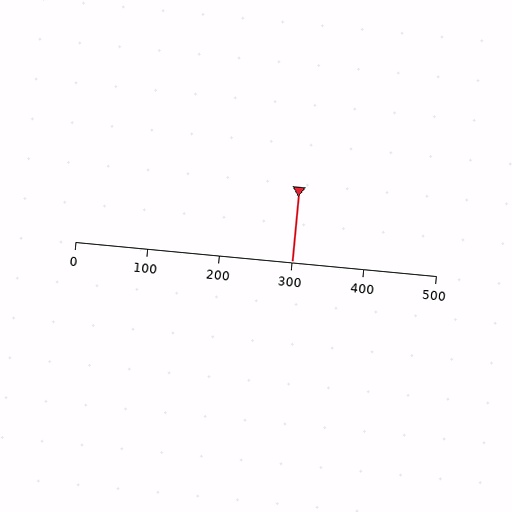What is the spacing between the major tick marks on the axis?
The major ticks are spaced 100 apart.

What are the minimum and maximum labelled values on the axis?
The axis runs from 0 to 500.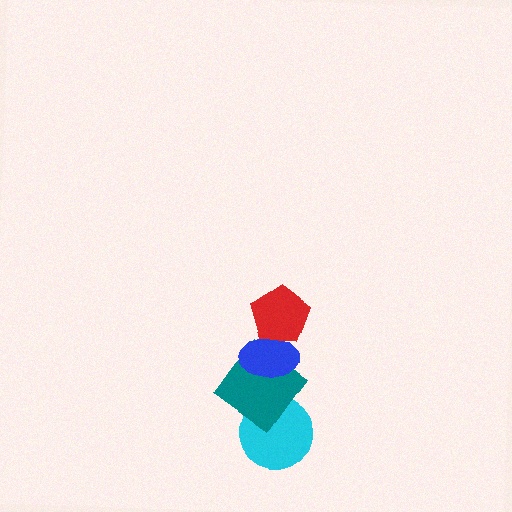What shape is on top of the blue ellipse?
The red pentagon is on top of the blue ellipse.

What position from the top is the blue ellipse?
The blue ellipse is 2nd from the top.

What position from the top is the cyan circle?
The cyan circle is 4th from the top.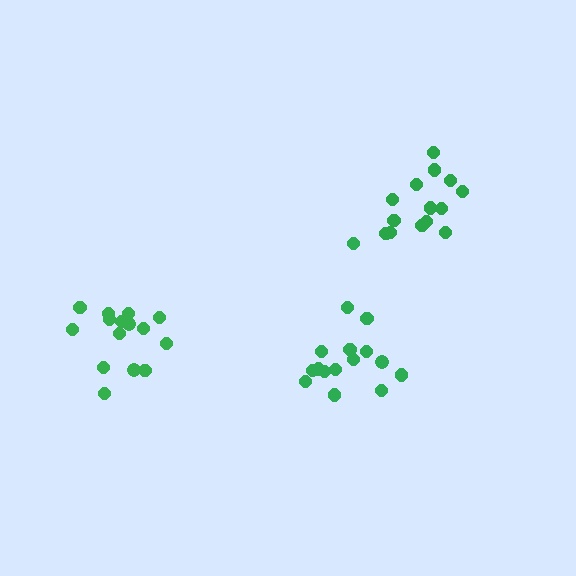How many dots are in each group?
Group 1: 14 dots, Group 2: 16 dots, Group 3: 15 dots (45 total).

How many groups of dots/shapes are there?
There are 3 groups.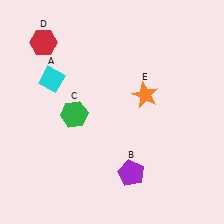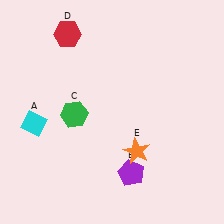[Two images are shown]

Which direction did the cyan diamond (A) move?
The cyan diamond (A) moved down.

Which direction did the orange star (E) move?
The orange star (E) moved down.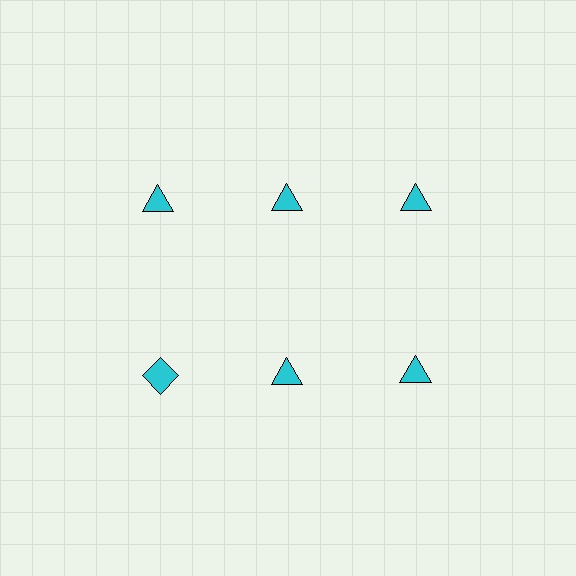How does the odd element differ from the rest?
It has a different shape: diamond instead of triangle.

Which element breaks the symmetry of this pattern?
The cyan diamond in the second row, leftmost column breaks the symmetry. All other shapes are cyan triangles.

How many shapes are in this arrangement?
There are 6 shapes arranged in a grid pattern.